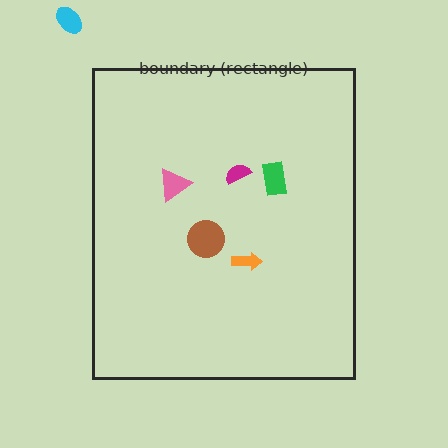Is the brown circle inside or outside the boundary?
Inside.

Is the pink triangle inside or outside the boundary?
Inside.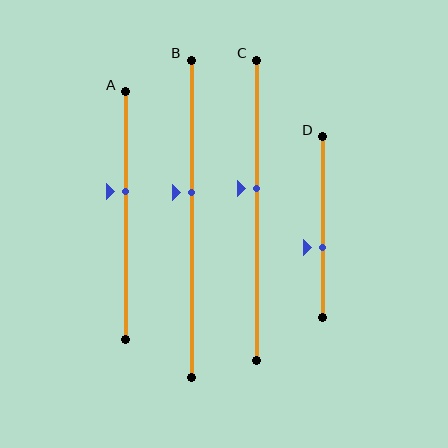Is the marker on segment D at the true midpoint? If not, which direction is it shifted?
No, the marker on segment D is shifted downward by about 11% of the segment length.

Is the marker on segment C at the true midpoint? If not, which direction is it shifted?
No, the marker on segment C is shifted upward by about 7% of the segment length.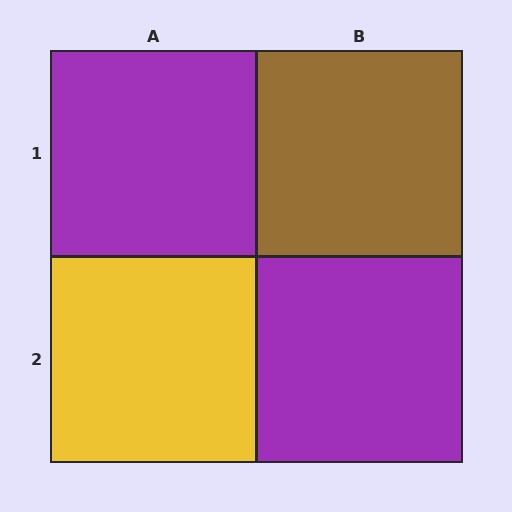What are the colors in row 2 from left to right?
Yellow, purple.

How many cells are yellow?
1 cell is yellow.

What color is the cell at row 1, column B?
Brown.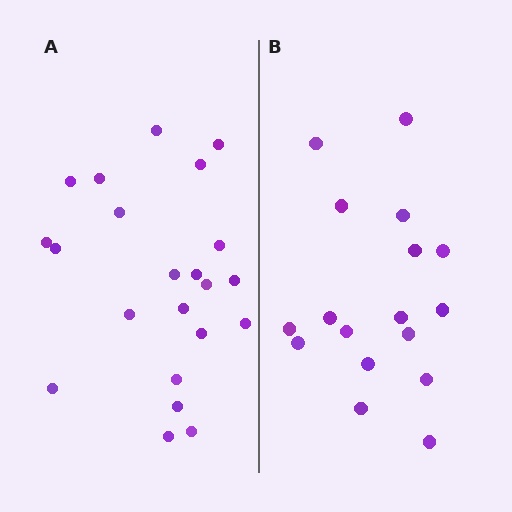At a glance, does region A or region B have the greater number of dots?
Region A (the left region) has more dots.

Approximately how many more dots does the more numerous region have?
Region A has about 5 more dots than region B.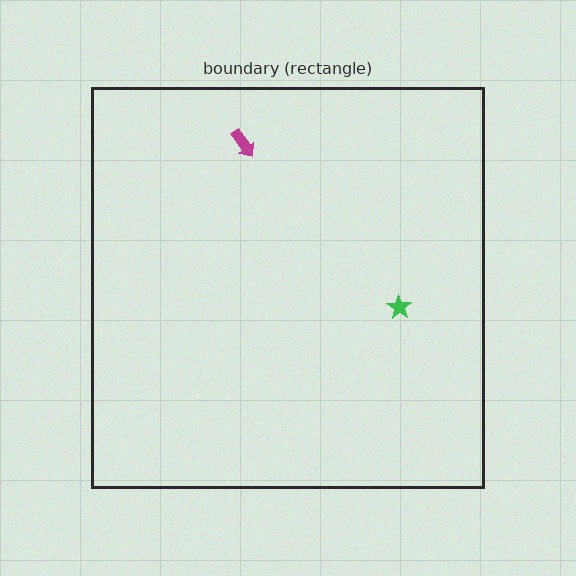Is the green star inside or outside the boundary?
Inside.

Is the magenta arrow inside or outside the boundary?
Inside.